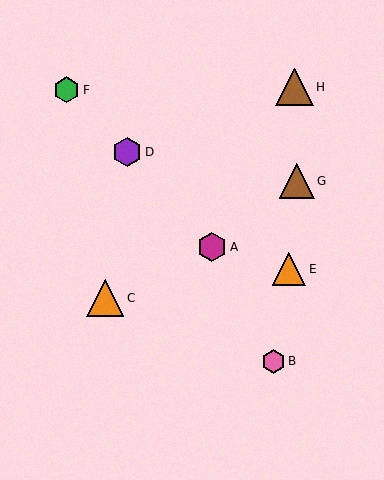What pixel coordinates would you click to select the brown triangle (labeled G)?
Click at (297, 181) to select the brown triangle G.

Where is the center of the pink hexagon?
The center of the pink hexagon is at (274, 361).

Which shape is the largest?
The brown triangle (labeled H) is the largest.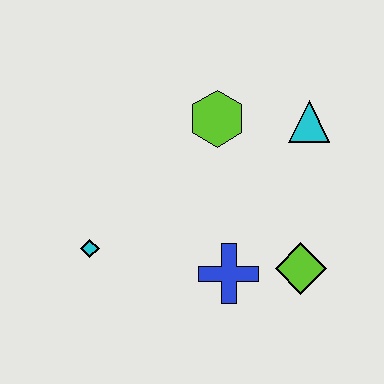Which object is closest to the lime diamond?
The blue cross is closest to the lime diamond.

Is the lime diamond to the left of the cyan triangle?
Yes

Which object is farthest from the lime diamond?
The cyan diamond is farthest from the lime diamond.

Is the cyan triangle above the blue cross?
Yes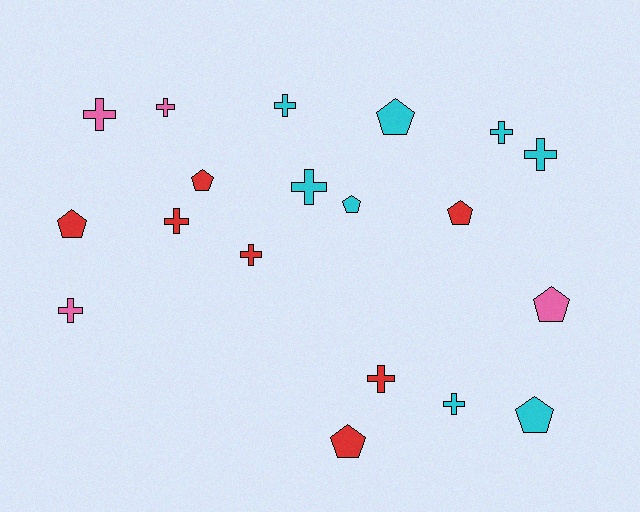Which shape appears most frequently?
Cross, with 11 objects.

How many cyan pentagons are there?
There are 3 cyan pentagons.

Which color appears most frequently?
Cyan, with 8 objects.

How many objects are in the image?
There are 19 objects.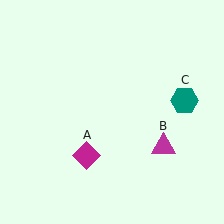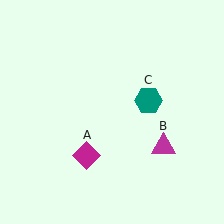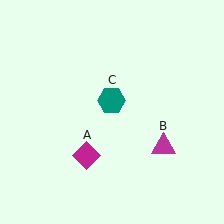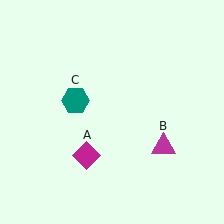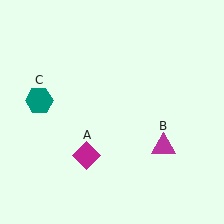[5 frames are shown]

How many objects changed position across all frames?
1 object changed position: teal hexagon (object C).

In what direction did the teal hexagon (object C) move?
The teal hexagon (object C) moved left.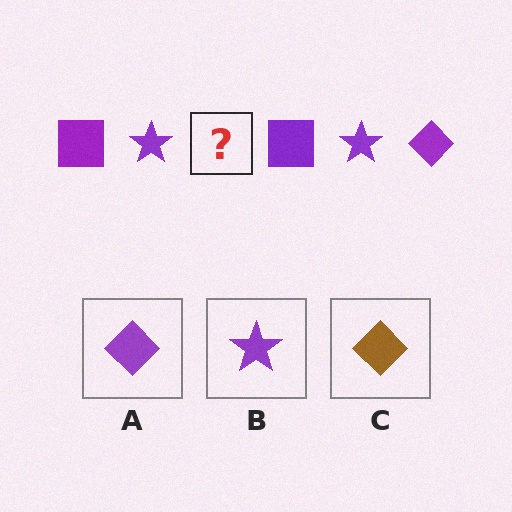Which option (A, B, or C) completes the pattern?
A.